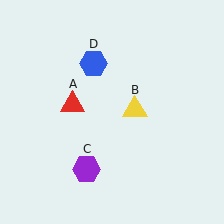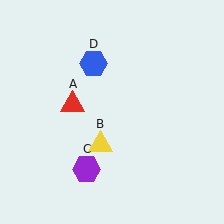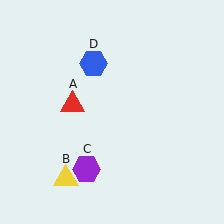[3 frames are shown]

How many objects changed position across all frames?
1 object changed position: yellow triangle (object B).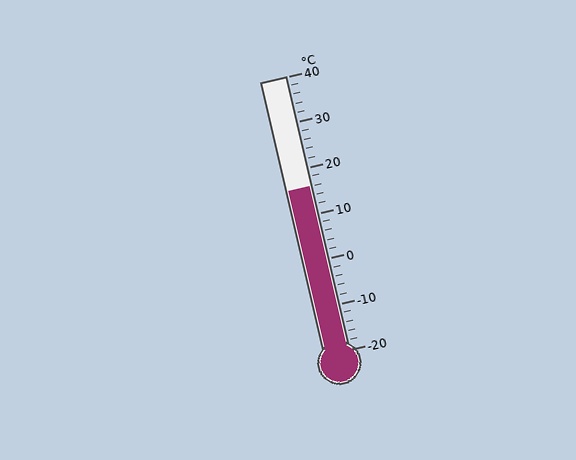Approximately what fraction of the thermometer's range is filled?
The thermometer is filled to approximately 60% of its range.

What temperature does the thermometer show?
The thermometer shows approximately 16°C.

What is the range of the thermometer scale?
The thermometer scale ranges from -20°C to 40°C.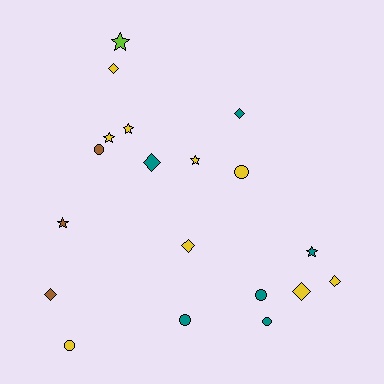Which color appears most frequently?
Yellow, with 9 objects.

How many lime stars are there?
There is 1 lime star.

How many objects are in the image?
There are 19 objects.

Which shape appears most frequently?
Diamond, with 7 objects.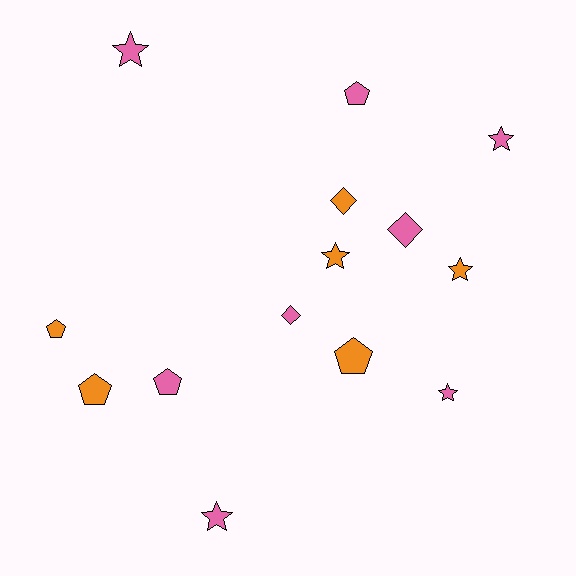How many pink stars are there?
There are 4 pink stars.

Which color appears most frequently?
Pink, with 8 objects.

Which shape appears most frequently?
Star, with 6 objects.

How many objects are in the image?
There are 14 objects.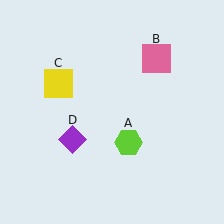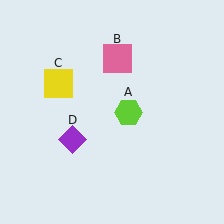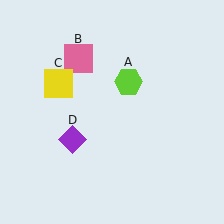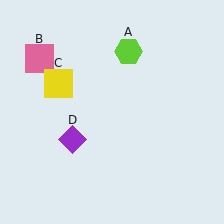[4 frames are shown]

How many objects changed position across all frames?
2 objects changed position: lime hexagon (object A), pink square (object B).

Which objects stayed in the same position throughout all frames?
Yellow square (object C) and purple diamond (object D) remained stationary.